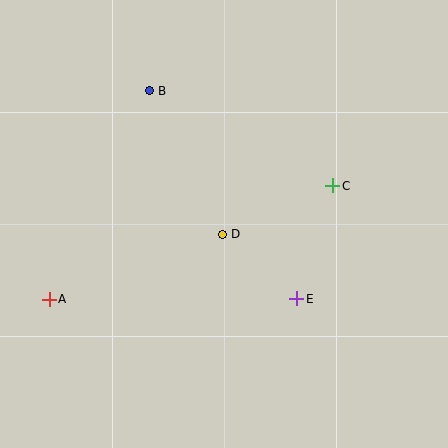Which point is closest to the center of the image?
Point D at (222, 234) is closest to the center.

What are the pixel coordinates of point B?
Point B is at (149, 91).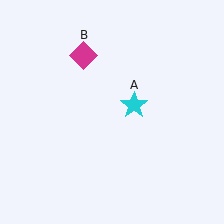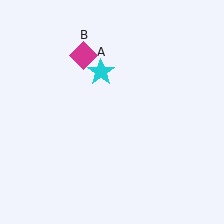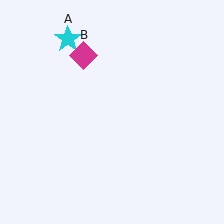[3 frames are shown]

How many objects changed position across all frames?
1 object changed position: cyan star (object A).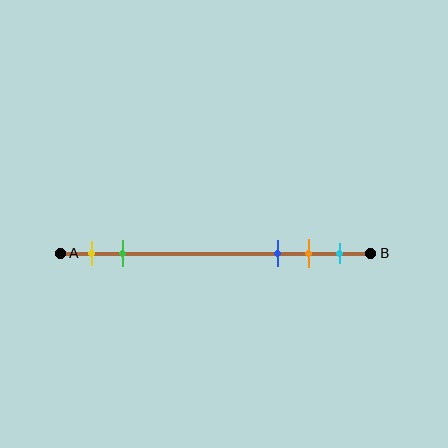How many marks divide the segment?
There are 5 marks dividing the segment.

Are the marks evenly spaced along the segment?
No, the marks are not evenly spaced.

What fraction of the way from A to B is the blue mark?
The blue mark is approximately 70% (0.7) of the way from A to B.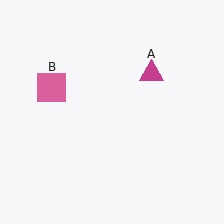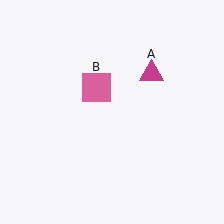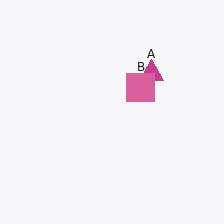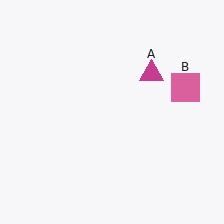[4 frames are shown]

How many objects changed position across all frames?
1 object changed position: pink square (object B).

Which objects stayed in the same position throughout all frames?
Magenta triangle (object A) remained stationary.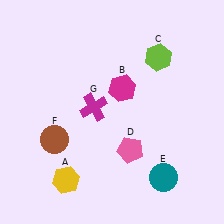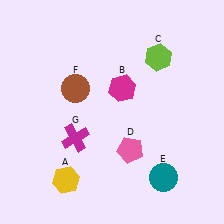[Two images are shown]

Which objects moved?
The objects that moved are: the brown circle (F), the magenta cross (G).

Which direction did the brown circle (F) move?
The brown circle (F) moved up.